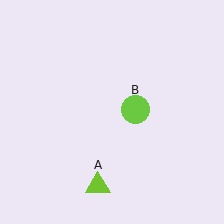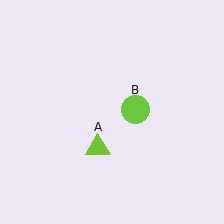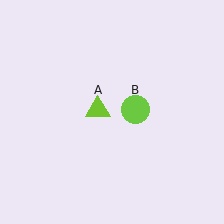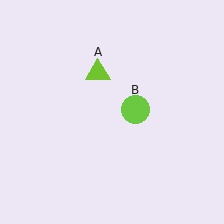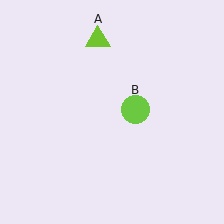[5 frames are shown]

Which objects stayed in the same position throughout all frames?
Lime circle (object B) remained stationary.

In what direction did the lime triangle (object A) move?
The lime triangle (object A) moved up.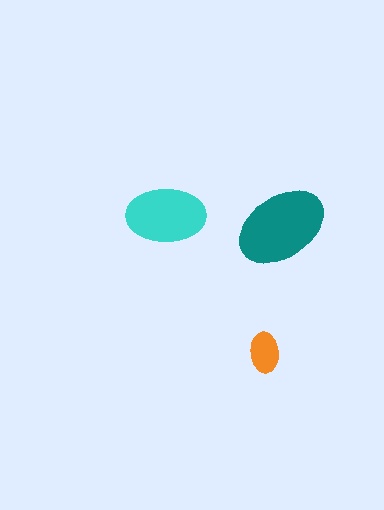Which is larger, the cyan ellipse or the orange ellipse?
The cyan one.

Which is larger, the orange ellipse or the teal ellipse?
The teal one.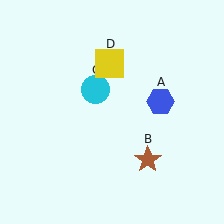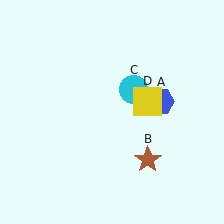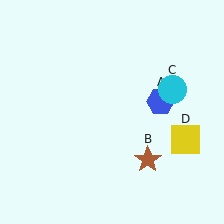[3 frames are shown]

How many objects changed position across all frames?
2 objects changed position: cyan circle (object C), yellow square (object D).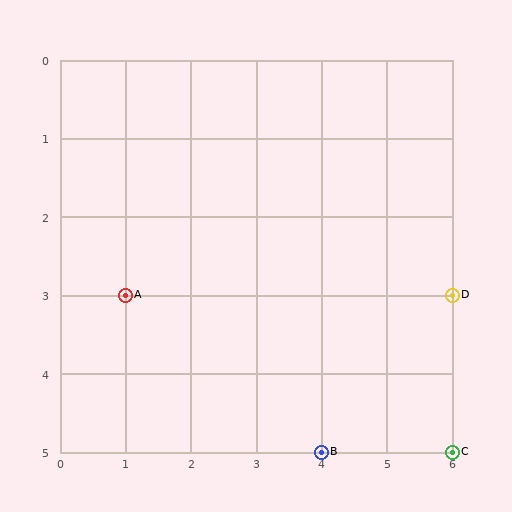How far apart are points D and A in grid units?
Points D and A are 5 columns apart.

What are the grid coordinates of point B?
Point B is at grid coordinates (4, 5).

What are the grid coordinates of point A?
Point A is at grid coordinates (1, 3).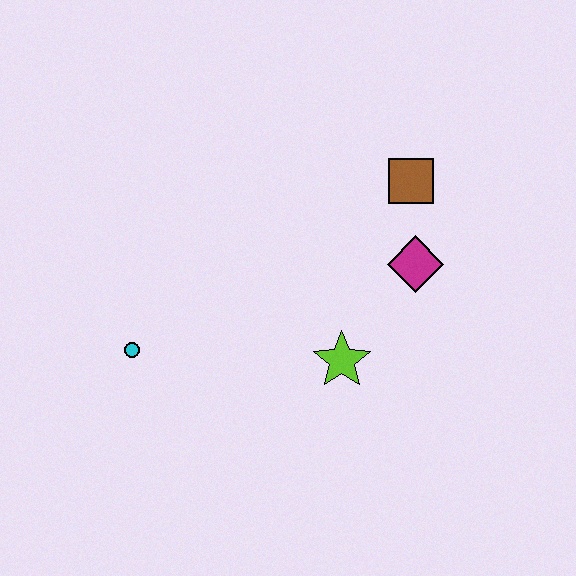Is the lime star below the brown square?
Yes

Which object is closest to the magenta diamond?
The brown square is closest to the magenta diamond.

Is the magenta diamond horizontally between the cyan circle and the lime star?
No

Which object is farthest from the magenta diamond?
The cyan circle is farthest from the magenta diamond.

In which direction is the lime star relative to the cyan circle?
The lime star is to the right of the cyan circle.